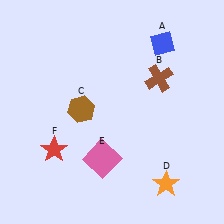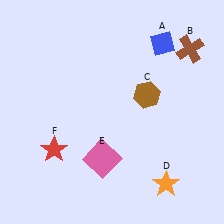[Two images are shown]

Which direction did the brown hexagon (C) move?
The brown hexagon (C) moved right.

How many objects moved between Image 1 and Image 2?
2 objects moved between the two images.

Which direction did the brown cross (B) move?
The brown cross (B) moved right.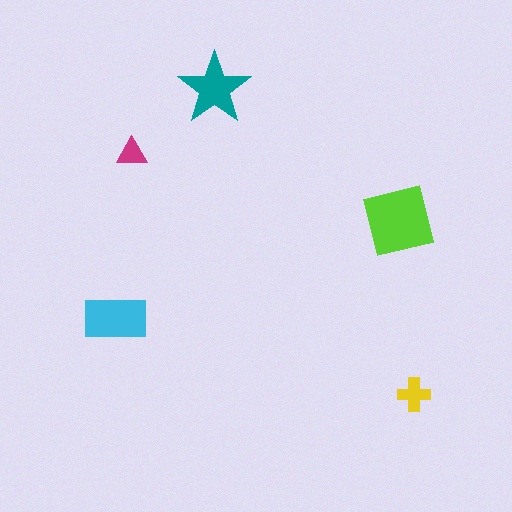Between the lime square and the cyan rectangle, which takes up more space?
The lime square.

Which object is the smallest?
The magenta triangle.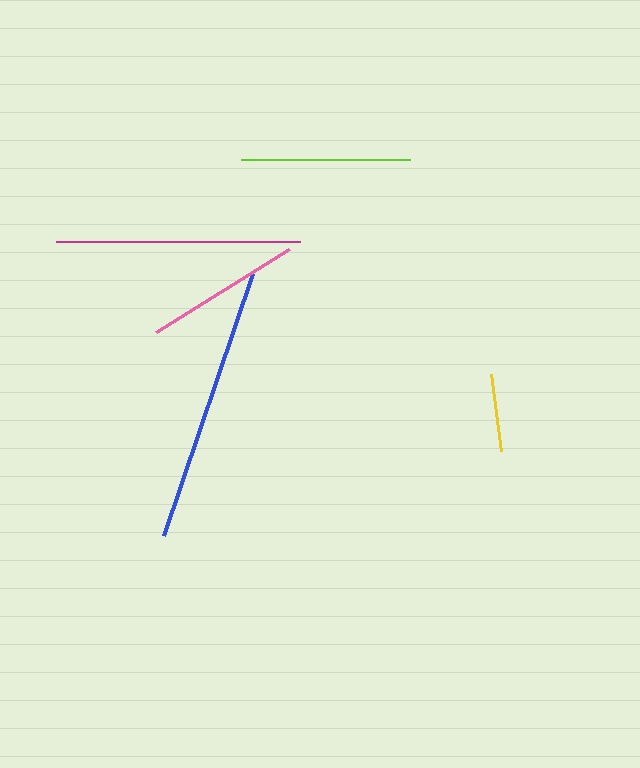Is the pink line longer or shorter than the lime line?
The lime line is longer than the pink line.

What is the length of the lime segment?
The lime segment is approximately 169 pixels long.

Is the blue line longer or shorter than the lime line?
The blue line is longer than the lime line.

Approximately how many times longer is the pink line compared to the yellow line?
The pink line is approximately 2.0 times the length of the yellow line.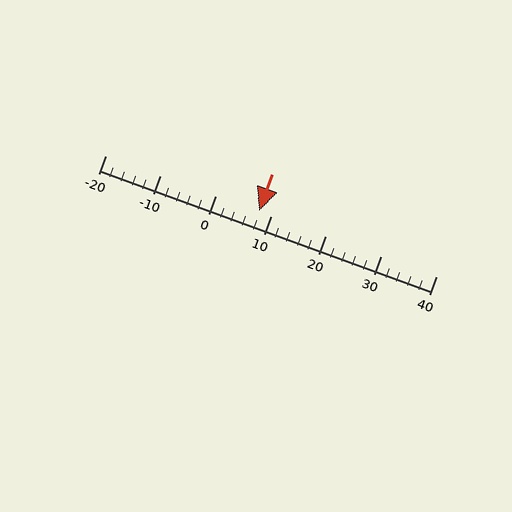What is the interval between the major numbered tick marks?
The major tick marks are spaced 10 units apart.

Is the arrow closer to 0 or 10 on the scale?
The arrow is closer to 10.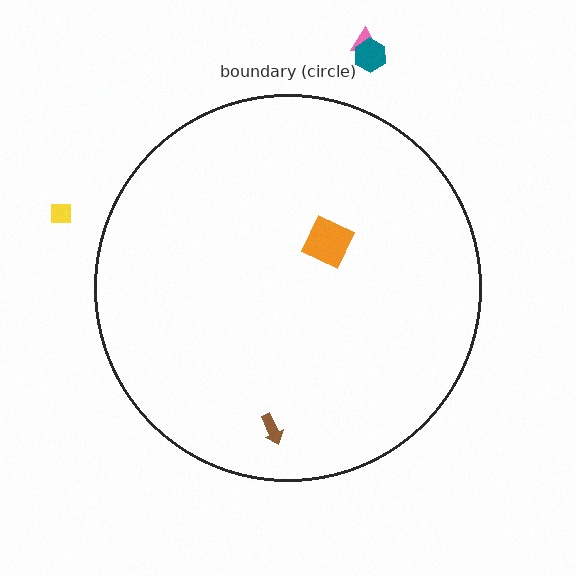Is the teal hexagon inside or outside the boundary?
Outside.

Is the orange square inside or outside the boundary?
Inside.